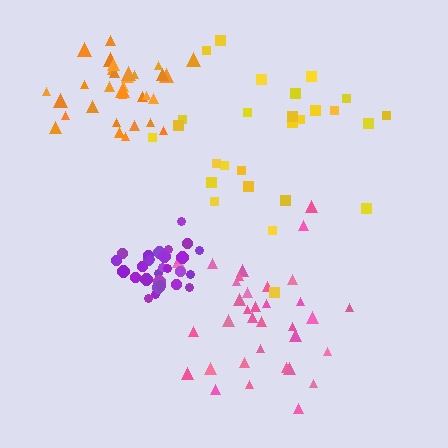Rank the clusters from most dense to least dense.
purple, orange, pink, yellow.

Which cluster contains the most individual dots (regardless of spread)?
Pink (35).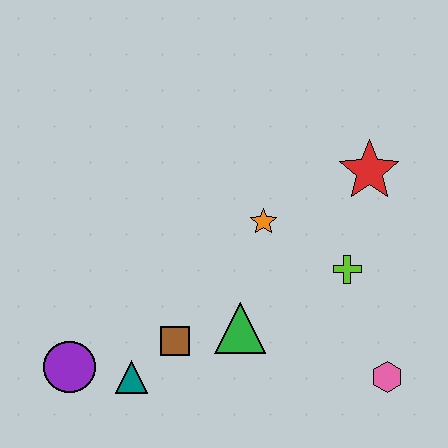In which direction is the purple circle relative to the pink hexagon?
The purple circle is to the left of the pink hexagon.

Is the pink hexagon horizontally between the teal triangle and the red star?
No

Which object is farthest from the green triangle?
The red star is farthest from the green triangle.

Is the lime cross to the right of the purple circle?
Yes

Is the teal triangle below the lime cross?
Yes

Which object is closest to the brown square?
The teal triangle is closest to the brown square.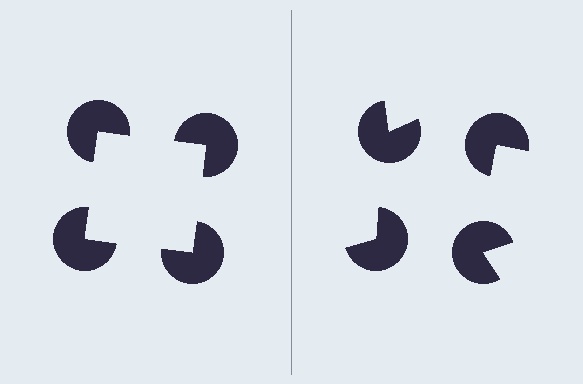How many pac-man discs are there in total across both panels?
8 — 4 on each side.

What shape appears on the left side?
An illusory square.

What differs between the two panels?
The pac-man discs are positioned identically on both sides; only the wedge orientations differ. On the left they align to a square; on the right they are misaligned.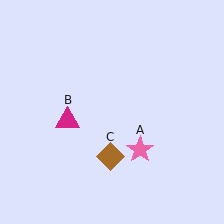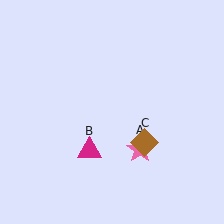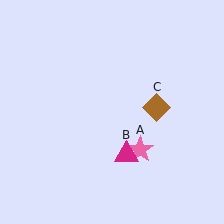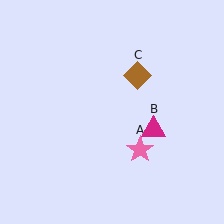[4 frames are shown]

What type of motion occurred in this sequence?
The magenta triangle (object B), brown diamond (object C) rotated counterclockwise around the center of the scene.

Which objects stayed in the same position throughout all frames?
Pink star (object A) remained stationary.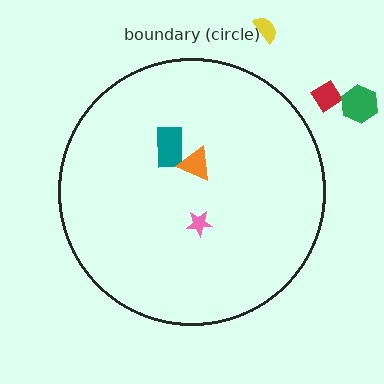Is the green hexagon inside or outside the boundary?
Outside.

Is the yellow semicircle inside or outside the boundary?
Outside.